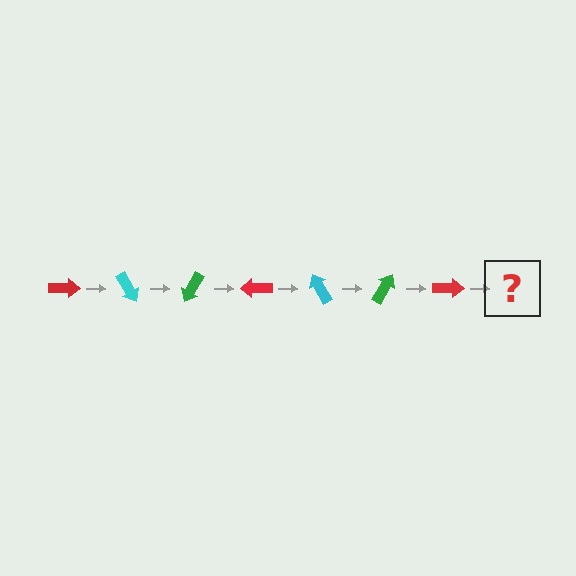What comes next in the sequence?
The next element should be a cyan arrow, rotated 420 degrees from the start.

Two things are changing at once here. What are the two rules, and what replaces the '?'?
The two rules are that it rotates 60 degrees each step and the color cycles through red, cyan, and green. The '?' should be a cyan arrow, rotated 420 degrees from the start.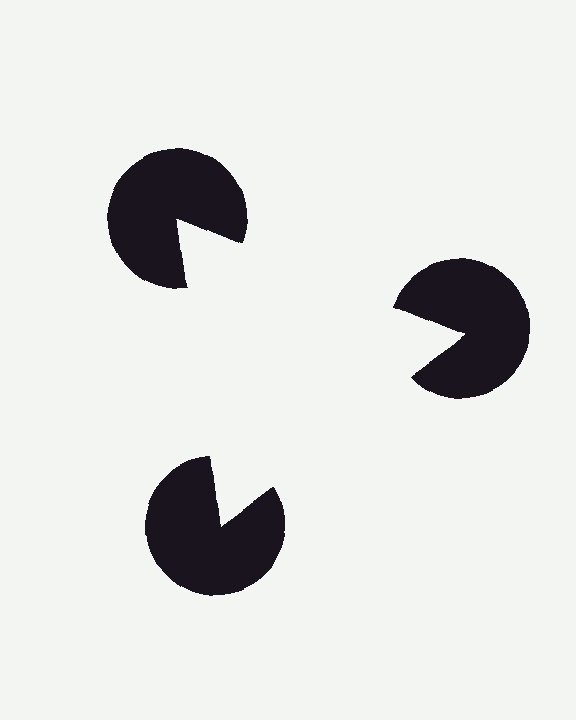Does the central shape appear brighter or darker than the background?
It typically appears slightly brighter than the background, even though no actual brightness change is drawn.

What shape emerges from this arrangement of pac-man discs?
An illusory triangle — its edges are inferred from the aligned wedge cuts in the pac-man discs, not physically drawn.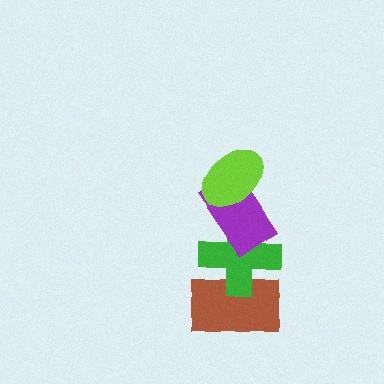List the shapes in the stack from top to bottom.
From top to bottom: the lime ellipse, the purple rectangle, the green cross, the brown rectangle.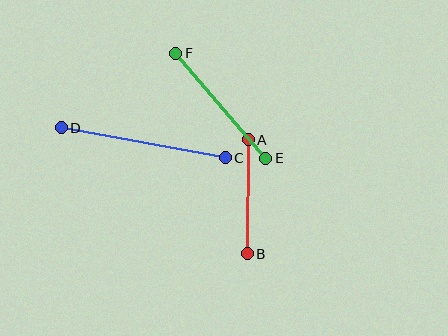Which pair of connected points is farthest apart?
Points C and D are farthest apart.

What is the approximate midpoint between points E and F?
The midpoint is at approximately (221, 106) pixels.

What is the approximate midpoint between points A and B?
The midpoint is at approximately (248, 197) pixels.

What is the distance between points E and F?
The distance is approximately 138 pixels.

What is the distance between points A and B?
The distance is approximately 114 pixels.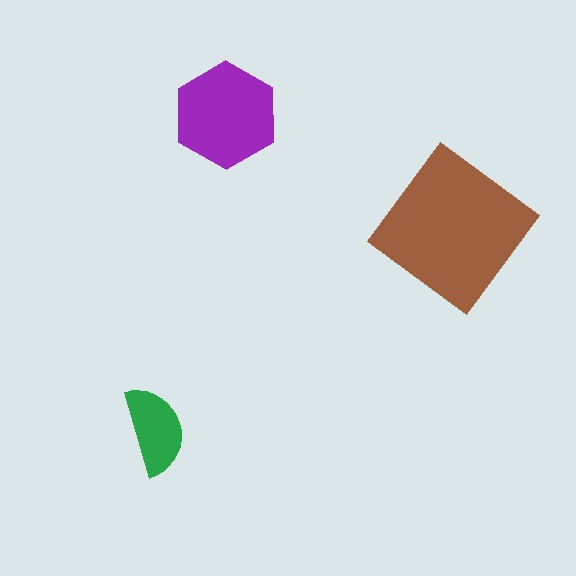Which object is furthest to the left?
The green semicircle is leftmost.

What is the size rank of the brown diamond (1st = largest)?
1st.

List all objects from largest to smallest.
The brown diamond, the purple hexagon, the green semicircle.